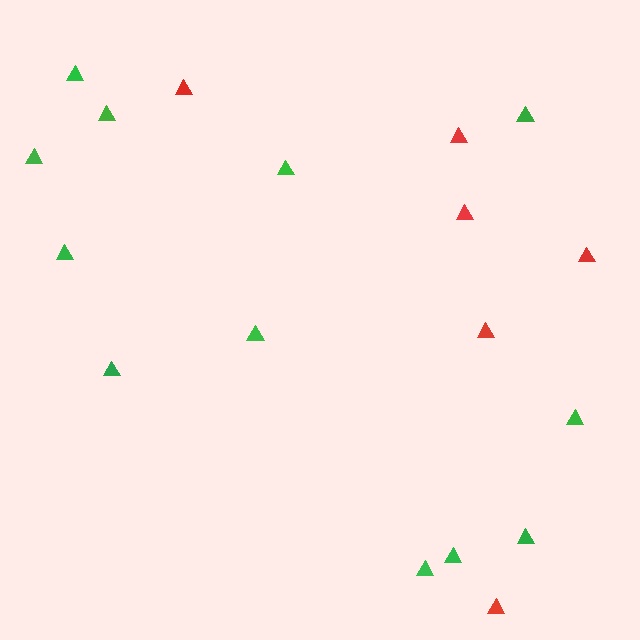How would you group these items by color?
There are 2 groups: one group of green triangles (12) and one group of red triangles (6).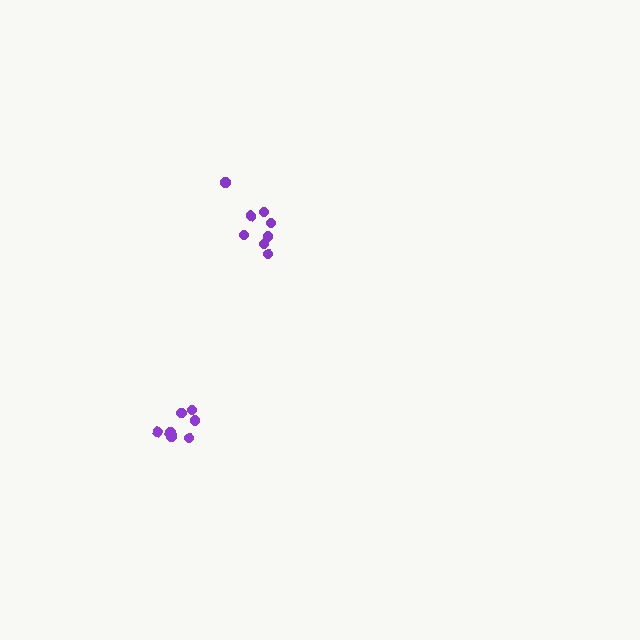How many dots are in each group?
Group 1: 8 dots, Group 2: 7 dots (15 total).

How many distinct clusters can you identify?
There are 2 distinct clusters.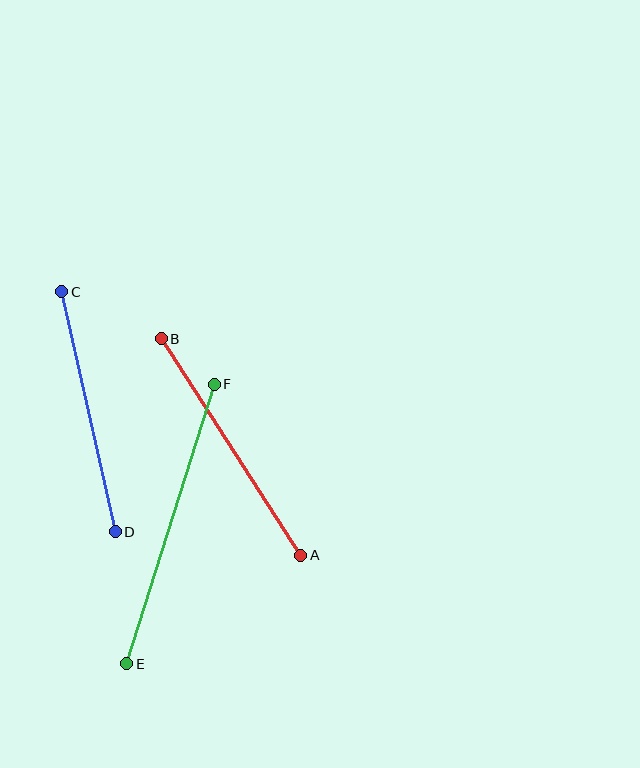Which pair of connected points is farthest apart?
Points E and F are farthest apart.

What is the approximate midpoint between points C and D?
The midpoint is at approximately (89, 412) pixels.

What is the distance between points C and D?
The distance is approximately 246 pixels.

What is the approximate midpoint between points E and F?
The midpoint is at approximately (171, 524) pixels.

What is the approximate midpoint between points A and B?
The midpoint is at approximately (231, 447) pixels.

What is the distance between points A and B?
The distance is approximately 257 pixels.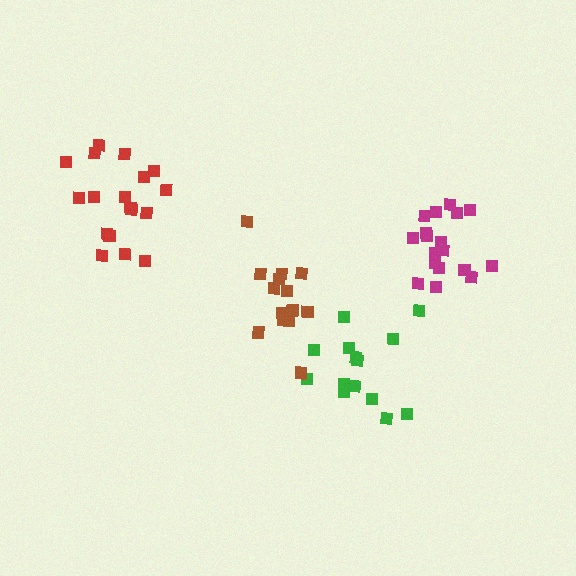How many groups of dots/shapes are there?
There are 4 groups.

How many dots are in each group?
Group 1: 14 dots, Group 2: 15 dots, Group 3: 18 dots, Group 4: 18 dots (65 total).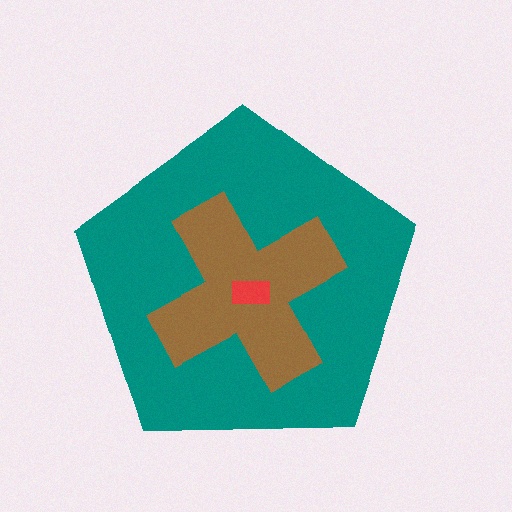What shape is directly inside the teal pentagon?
The brown cross.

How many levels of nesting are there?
3.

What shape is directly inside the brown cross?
The red rectangle.